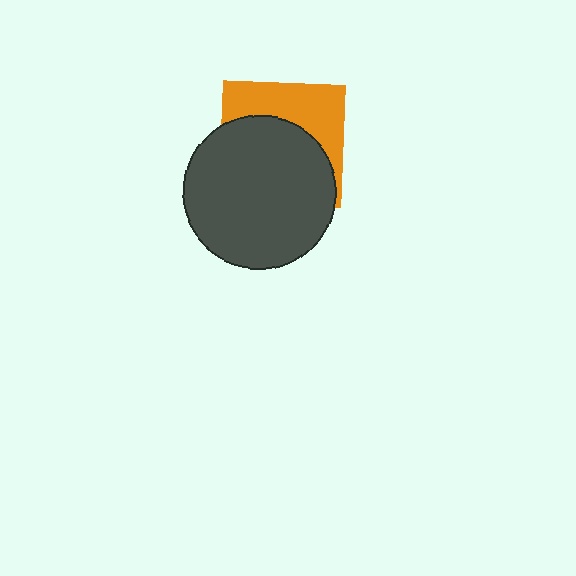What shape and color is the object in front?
The object in front is a dark gray circle.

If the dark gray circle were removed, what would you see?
You would see the complete orange square.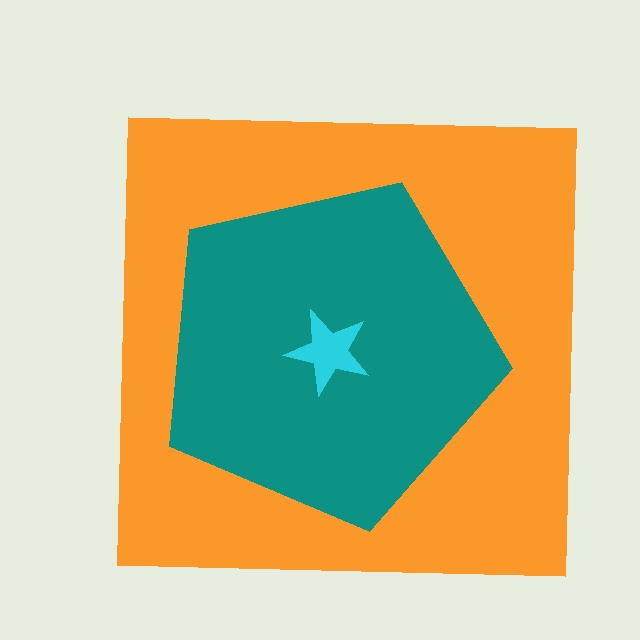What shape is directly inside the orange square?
The teal pentagon.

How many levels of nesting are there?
3.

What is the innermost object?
The cyan star.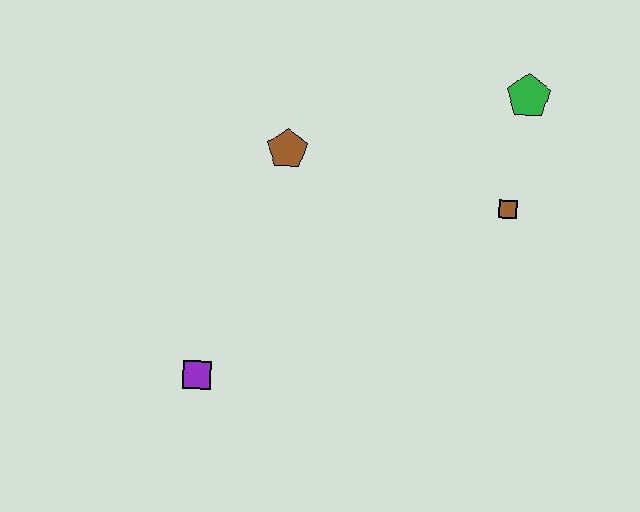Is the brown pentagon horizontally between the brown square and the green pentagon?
No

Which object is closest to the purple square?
The brown pentagon is closest to the purple square.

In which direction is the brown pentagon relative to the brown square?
The brown pentagon is to the left of the brown square.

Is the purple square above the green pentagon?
No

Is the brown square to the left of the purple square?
No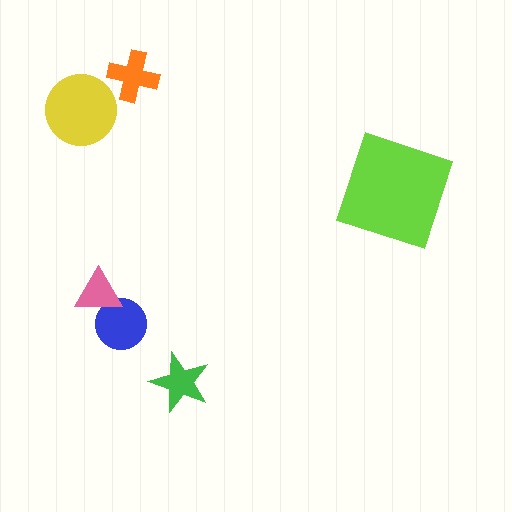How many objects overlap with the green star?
0 objects overlap with the green star.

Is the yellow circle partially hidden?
No, no other shape covers it.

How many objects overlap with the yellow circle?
0 objects overlap with the yellow circle.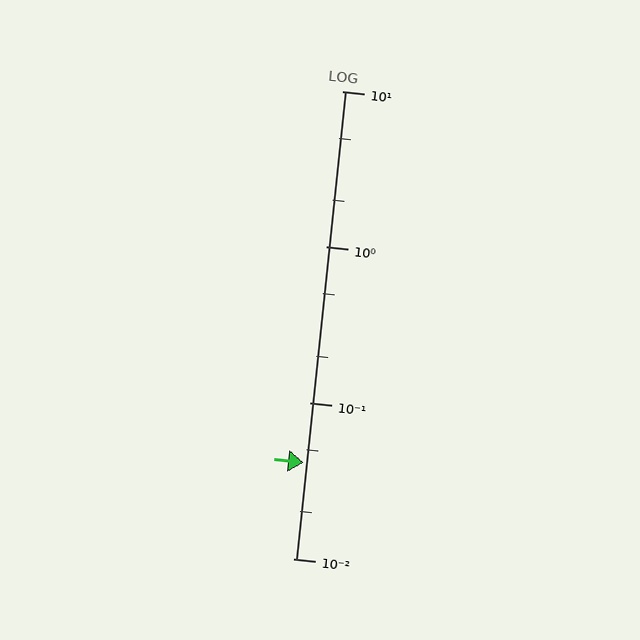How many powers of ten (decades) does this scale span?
The scale spans 3 decades, from 0.01 to 10.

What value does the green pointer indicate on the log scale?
The pointer indicates approximately 0.041.